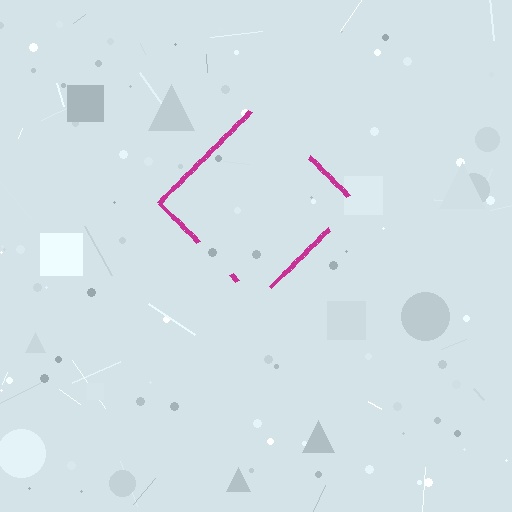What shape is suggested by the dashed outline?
The dashed outline suggests a diamond.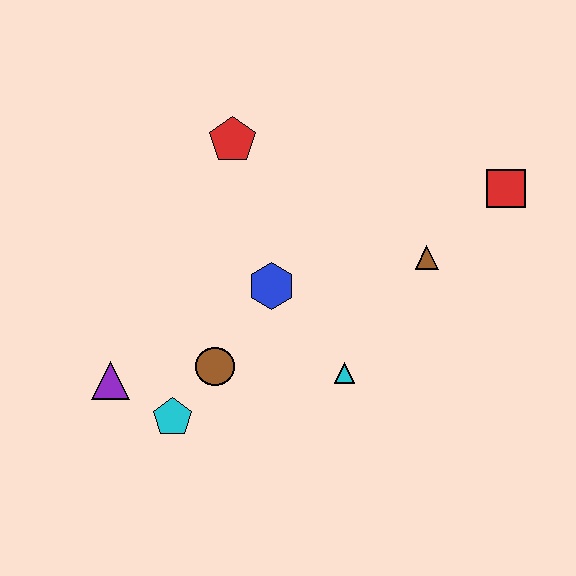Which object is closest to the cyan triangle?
The blue hexagon is closest to the cyan triangle.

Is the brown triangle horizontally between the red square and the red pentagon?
Yes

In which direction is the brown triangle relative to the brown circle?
The brown triangle is to the right of the brown circle.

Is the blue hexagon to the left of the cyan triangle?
Yes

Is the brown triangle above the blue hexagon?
Yes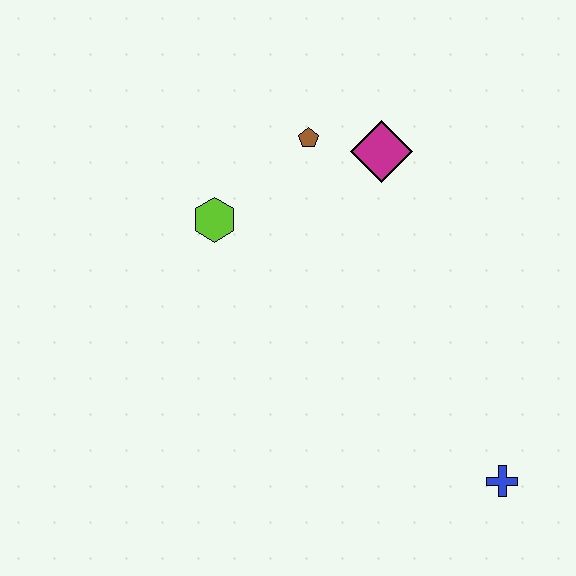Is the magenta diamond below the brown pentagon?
Yes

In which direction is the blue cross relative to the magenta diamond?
The blue cross is below the magenta diamond.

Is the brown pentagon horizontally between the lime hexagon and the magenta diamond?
Yes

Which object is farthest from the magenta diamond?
The blue cross is farthest from the magenta diamond.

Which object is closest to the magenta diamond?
The brown pentagon is closest to the magenta diamond.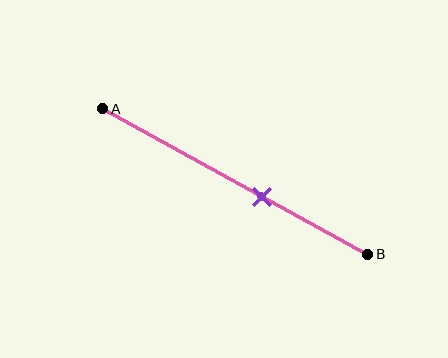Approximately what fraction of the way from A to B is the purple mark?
The purple mark is approximately 60% of the way from A to B.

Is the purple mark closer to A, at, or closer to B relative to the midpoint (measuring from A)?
The purple mark is closer to point B than the midpoint of segment AB.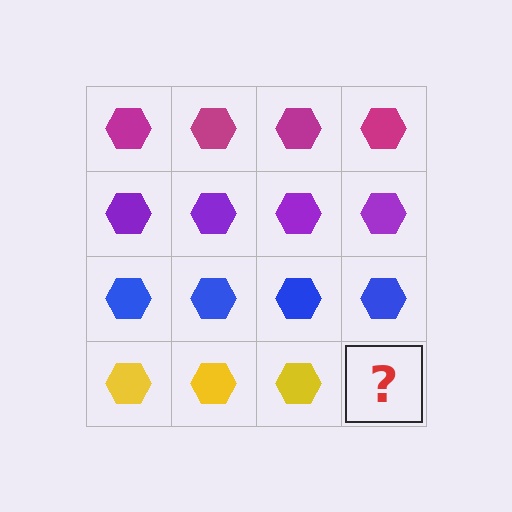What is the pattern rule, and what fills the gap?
The rule is that each row has a consistent color. The gap should be filled with a yellow hexagon.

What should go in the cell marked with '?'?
The missing cell should contain a yellow hexagon.